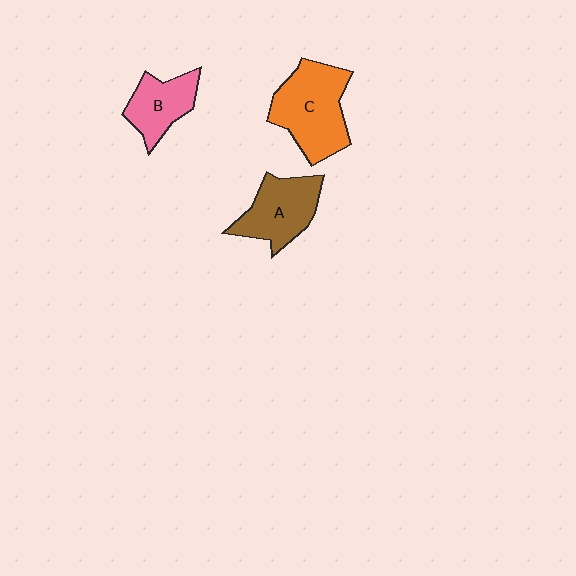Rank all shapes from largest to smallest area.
From largest to smallest: C (orange), A (brown), B (pink).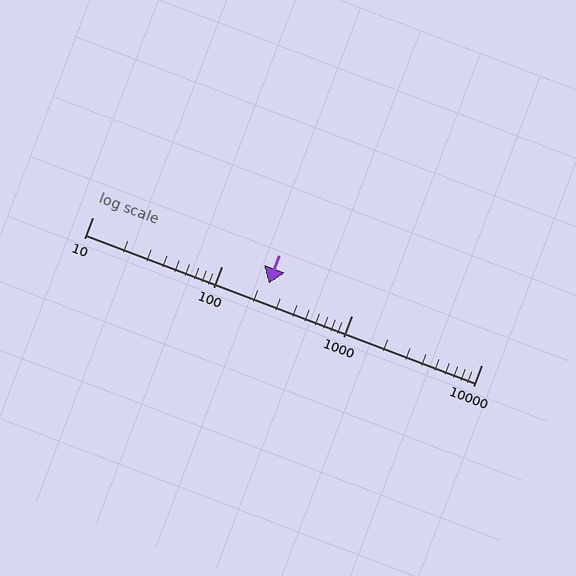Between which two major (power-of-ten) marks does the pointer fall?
The pointer is between 100 and 1000.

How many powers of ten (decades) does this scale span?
The scale spans 3 decades, from 10 to 10000.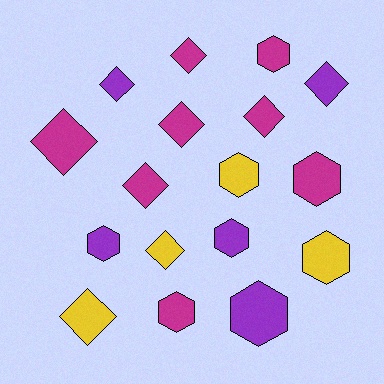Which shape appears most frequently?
Diamond, with 9 objects.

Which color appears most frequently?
Magenta, with 8 objects.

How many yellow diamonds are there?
There are 2 yellow diamonds.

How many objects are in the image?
There are 17 objects.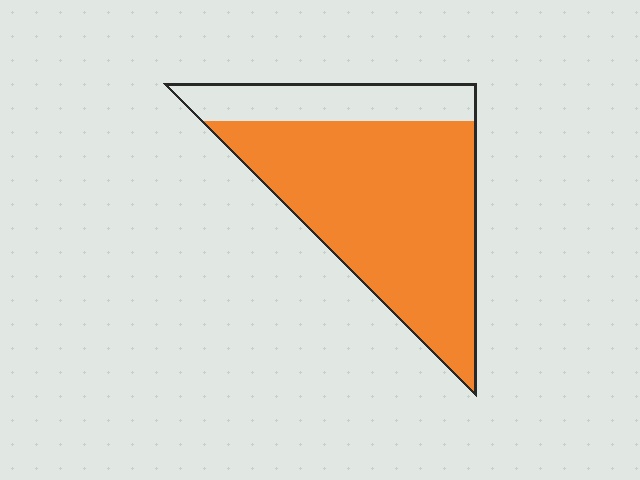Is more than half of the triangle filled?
Yes.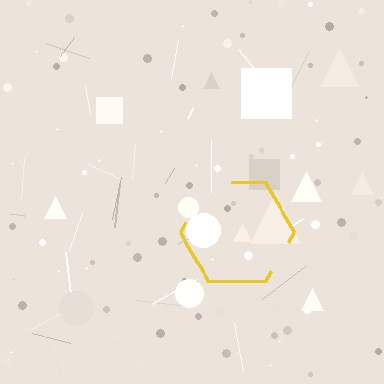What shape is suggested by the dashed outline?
The dashed outline suggests a hexagon.